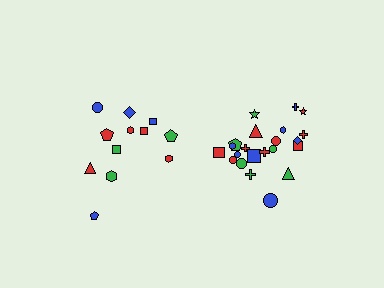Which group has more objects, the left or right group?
The right group.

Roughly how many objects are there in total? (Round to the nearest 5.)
Roughly 35 objects in total.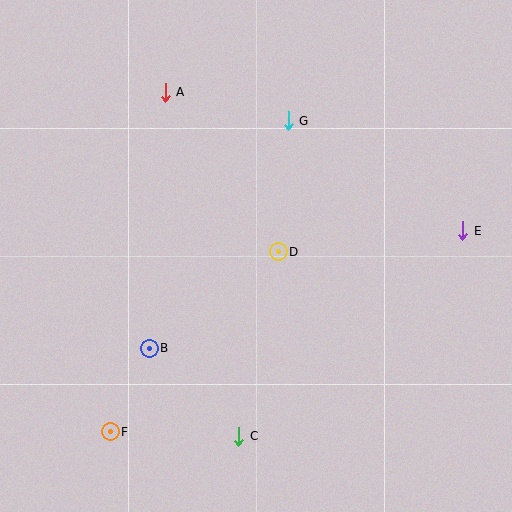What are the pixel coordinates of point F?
Point F is at (110, 432).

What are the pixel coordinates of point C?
Point C is at (239, 436).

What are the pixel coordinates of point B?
Point B is at (149, 348).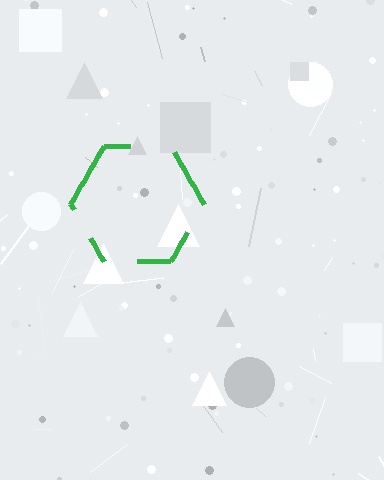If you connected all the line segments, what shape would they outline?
They would outline a hexagon.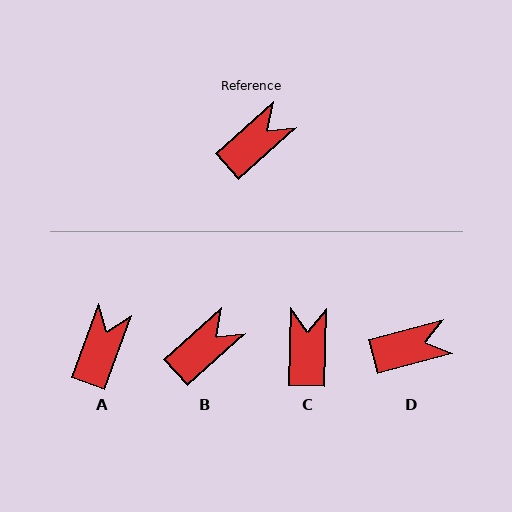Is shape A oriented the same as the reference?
No, it is off by about 28 degrees.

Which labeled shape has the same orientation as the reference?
B.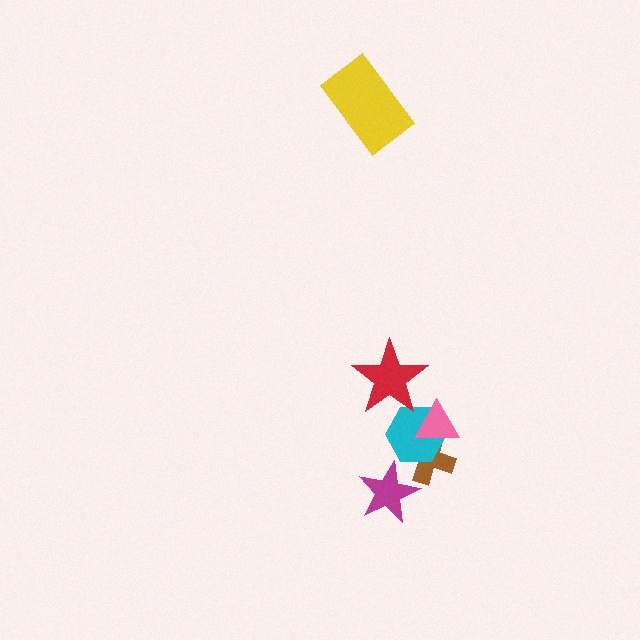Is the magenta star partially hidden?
No, no other shape covers it.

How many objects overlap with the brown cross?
3 objects overlap with the brown cross.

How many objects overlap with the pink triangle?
2 objects overlap with the pink triangle.